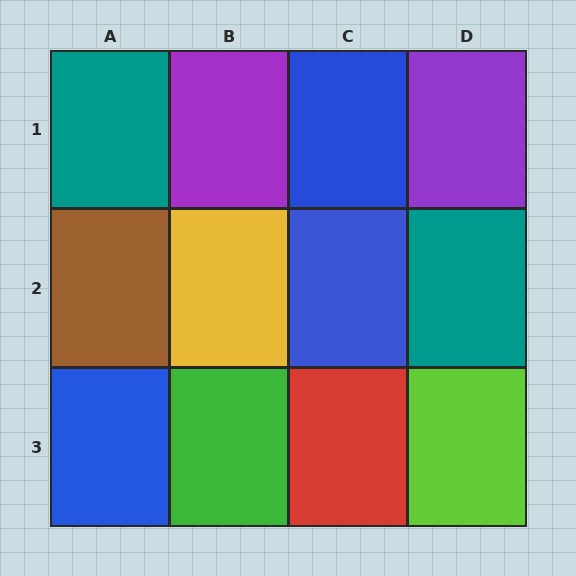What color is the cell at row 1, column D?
Purple.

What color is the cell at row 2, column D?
Teal.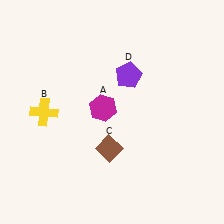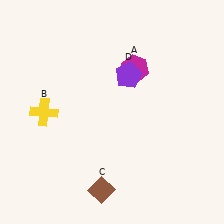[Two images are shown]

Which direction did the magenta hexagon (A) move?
The magenta hexagon (A) moved up.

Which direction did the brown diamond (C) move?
The brown diamond (C) moved down.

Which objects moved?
The objects that moved are: the magenta hexagon (A), the brown diamond (C).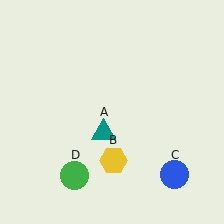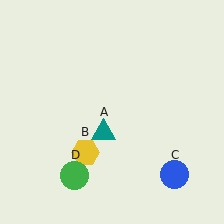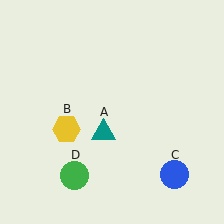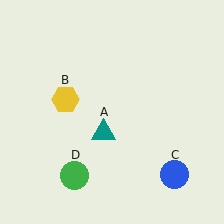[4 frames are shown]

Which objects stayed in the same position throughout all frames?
Teal triangle (object A) and blue circle (object C) and green circle (object D) remained stationary.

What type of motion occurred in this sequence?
The yellow hexagon (object B) rotated clockwise around the center of the scene.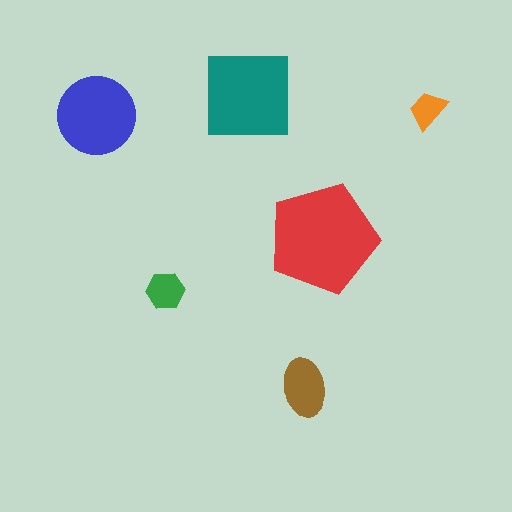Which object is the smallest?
The orange trapezoid.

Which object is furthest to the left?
The blue circle is leftmost.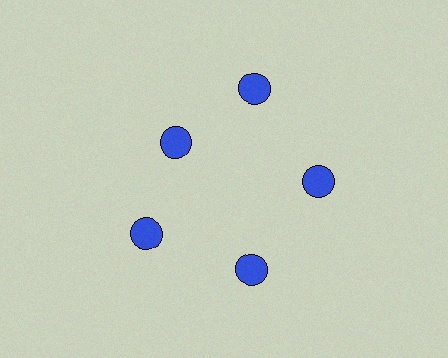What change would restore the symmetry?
The symmetry would be restored by moving it outward, back onto the ring so that all 5 circles sit at equal angles and equal distance from the center.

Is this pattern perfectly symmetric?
No. The 5 blue circles are arranged in a ring, but one element near the 10 o'clock position is pulled inward toward the center, breaking the 5-fold rotational symmetry.